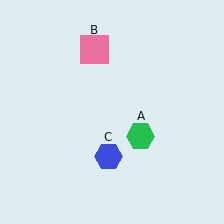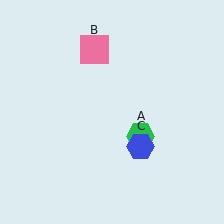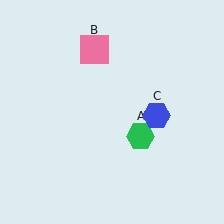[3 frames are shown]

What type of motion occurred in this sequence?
The blue hexagon (object C) rotated counterclockwise around the center of the scene.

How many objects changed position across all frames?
1 object changed position: blue hexagon (object C).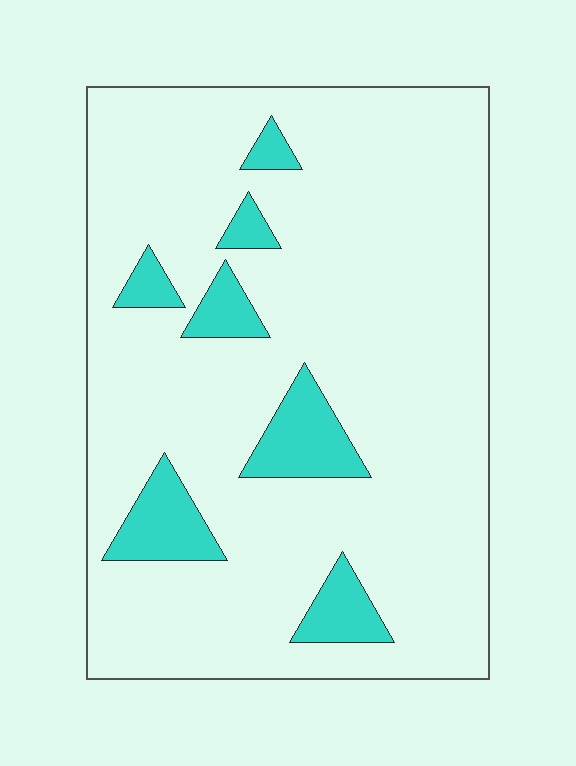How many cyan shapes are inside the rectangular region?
7.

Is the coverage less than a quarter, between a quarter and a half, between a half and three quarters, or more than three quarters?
Less than a quarter.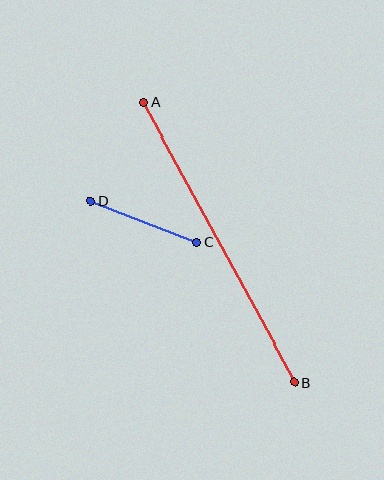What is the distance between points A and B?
The distance is approximately 318 pixels.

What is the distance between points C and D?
The distance is approximately 114 pixels.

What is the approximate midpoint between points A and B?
The midpoint is at approximately (219, 242) pixels.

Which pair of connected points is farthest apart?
Points A and B are farthest apart.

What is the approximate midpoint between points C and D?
The midpoint is at approximately (144, 221) pixels.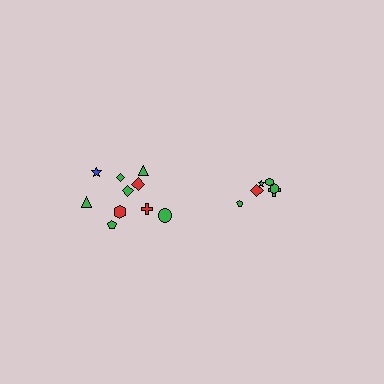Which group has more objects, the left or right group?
The left group.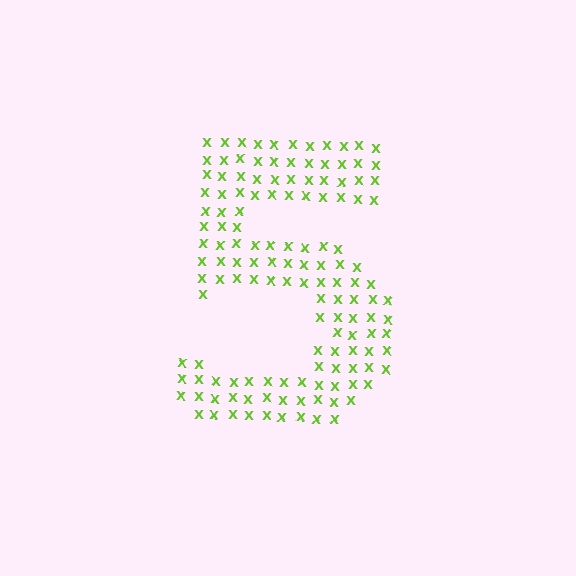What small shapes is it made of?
It is made of small letter X's.